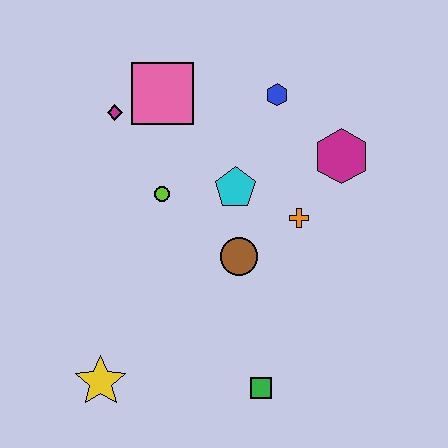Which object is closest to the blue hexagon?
The magenta hexagon is closest to the blue hexagon.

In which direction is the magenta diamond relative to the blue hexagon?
The magenta diamond is to the left of the blue hexagon.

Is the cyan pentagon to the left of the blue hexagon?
Yes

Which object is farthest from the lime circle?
The green square is farthest from the lime circle.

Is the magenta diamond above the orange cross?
Yes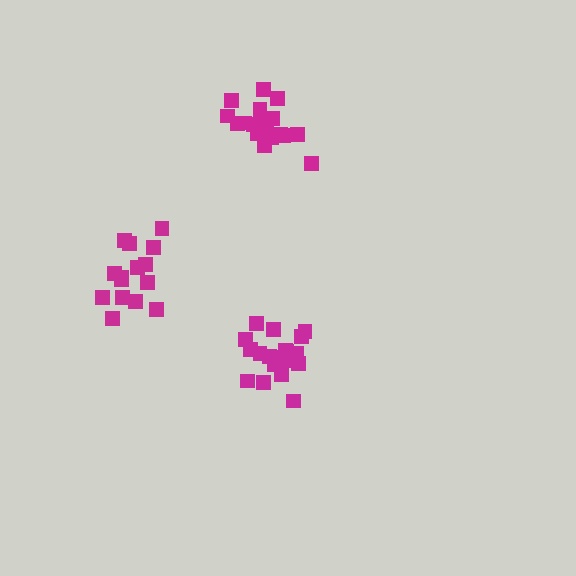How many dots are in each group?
Group 1: 18 dots, Group 2: 19 dots, Group 3: 15 dots (52 total).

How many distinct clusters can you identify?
There are 3 distinct clusters.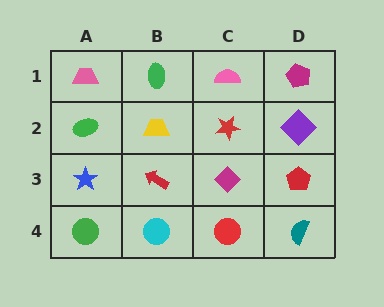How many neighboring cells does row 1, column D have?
2.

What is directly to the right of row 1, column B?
A pink semicircle.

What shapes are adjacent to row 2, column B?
A green ellipse (row 1, column B), a red arrow (row 3, column B), a green ellipse (row 2, column A), a red star (row 2, column C).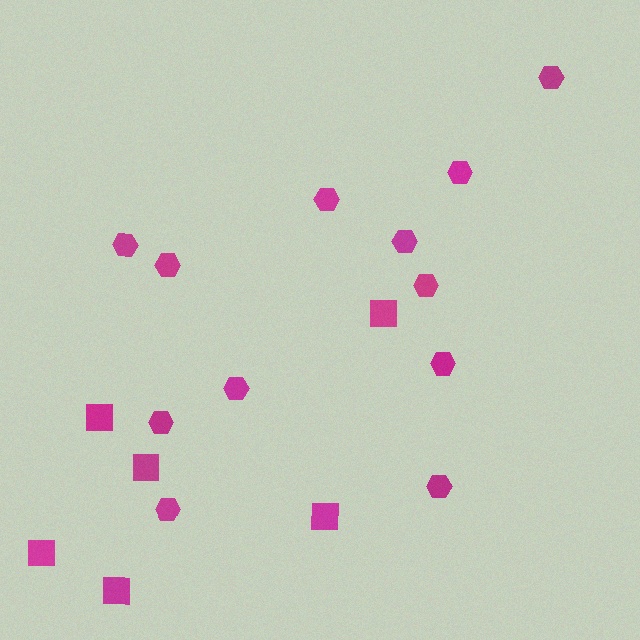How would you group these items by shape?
There are 2 groups: one group of squares (6) and one group of hexagons (12).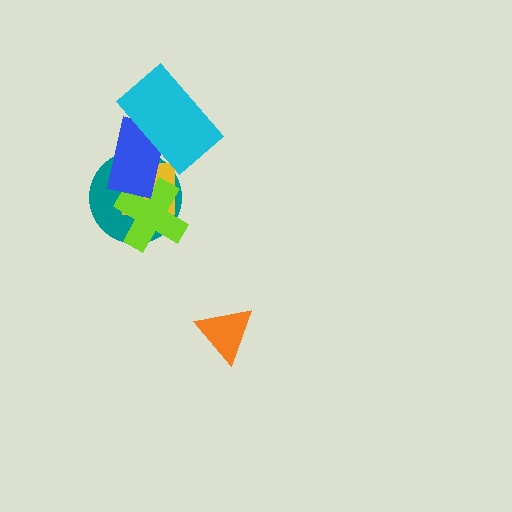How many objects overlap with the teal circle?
3 objects overlap with the teal circle.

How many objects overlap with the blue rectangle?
4 objects overlap with the blue rectangle.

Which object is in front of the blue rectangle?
The cyan rectangle is in front of the blue rectangle.